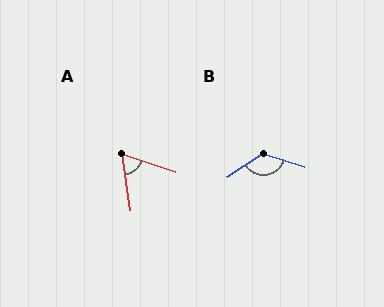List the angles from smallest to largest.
A (64°), B (130°).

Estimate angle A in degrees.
Approximately 64 degrees.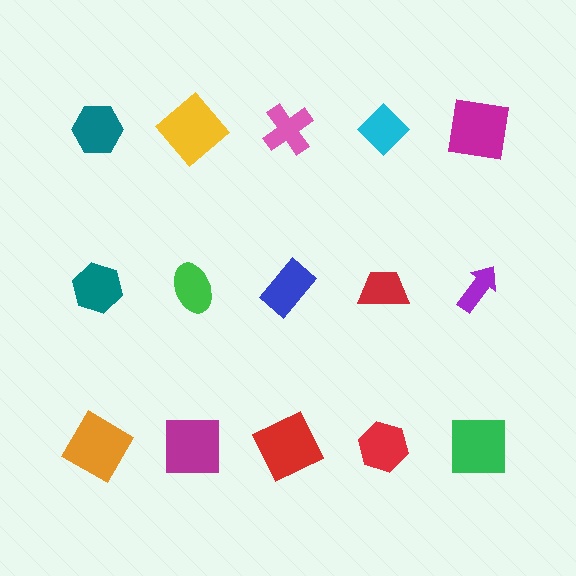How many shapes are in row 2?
5 shapes.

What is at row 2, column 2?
A green ellipse.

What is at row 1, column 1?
A teal hexagon.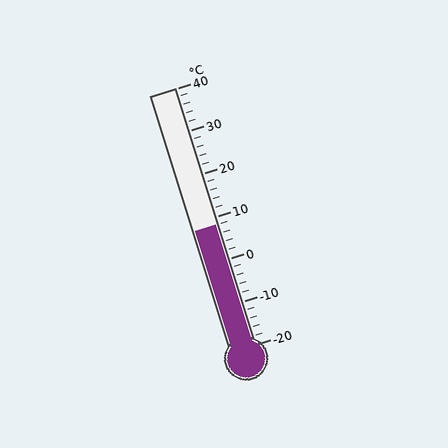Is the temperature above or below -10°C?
The temperature is above -10°C.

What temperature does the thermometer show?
The thermometer shows approximately 8°C.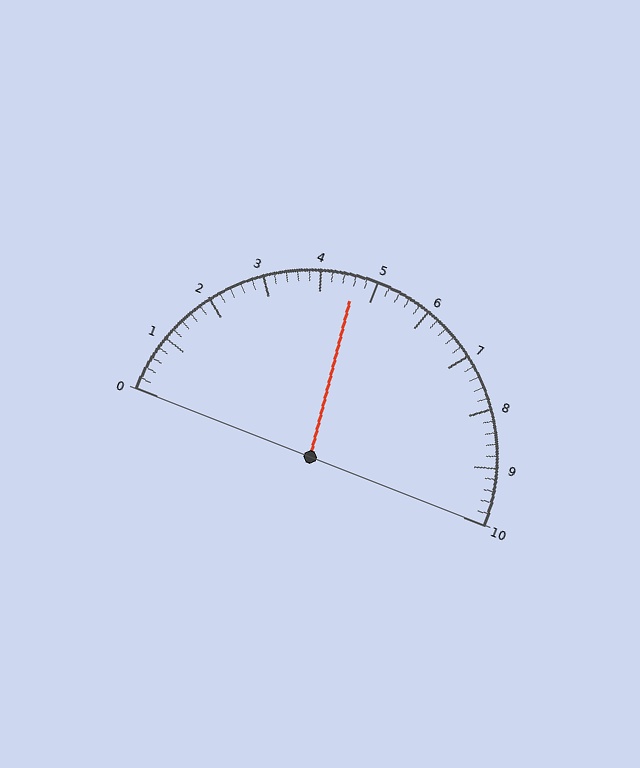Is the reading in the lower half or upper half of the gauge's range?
The reading is in the lower half of the range (0 to 10).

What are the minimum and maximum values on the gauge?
The gauge ranges from 0 to 10.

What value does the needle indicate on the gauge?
The needle indicates approximately 4.6.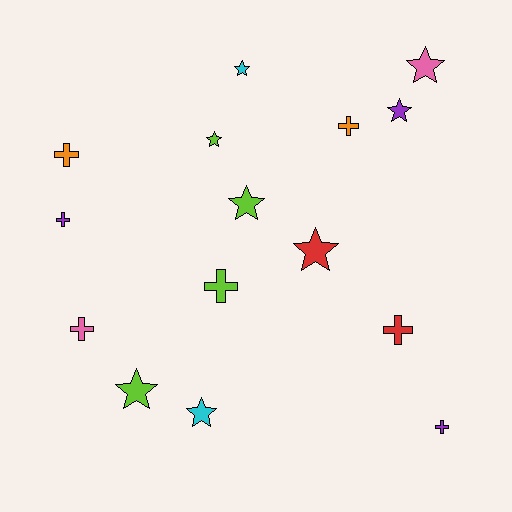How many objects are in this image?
There are 15 objects.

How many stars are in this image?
There are 8 stars.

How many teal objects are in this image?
There are no teal objects.